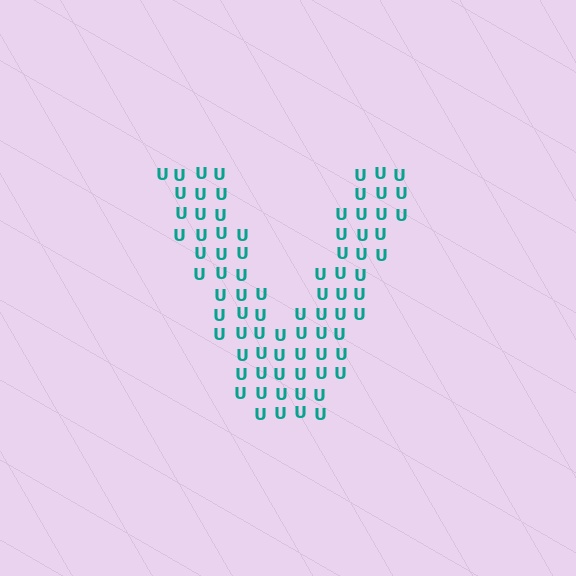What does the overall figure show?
The overall figure shows the letter V.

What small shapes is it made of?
It is made of small letter U's.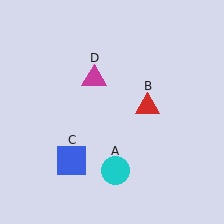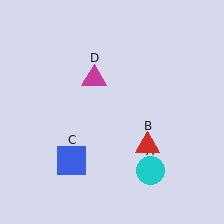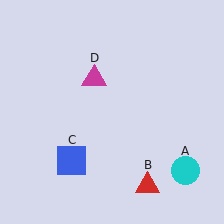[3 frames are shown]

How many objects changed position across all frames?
2 objects changed position: cyan circle (object A), red triangle (object B).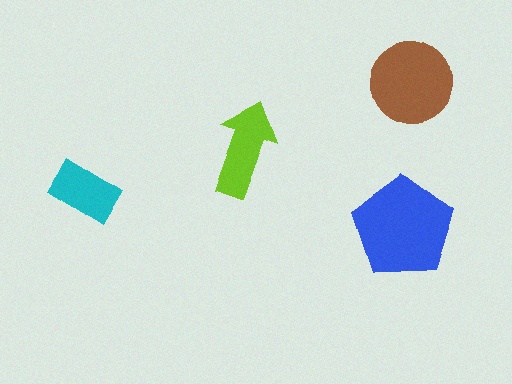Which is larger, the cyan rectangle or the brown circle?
The brown circle.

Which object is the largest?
The blue pentagon.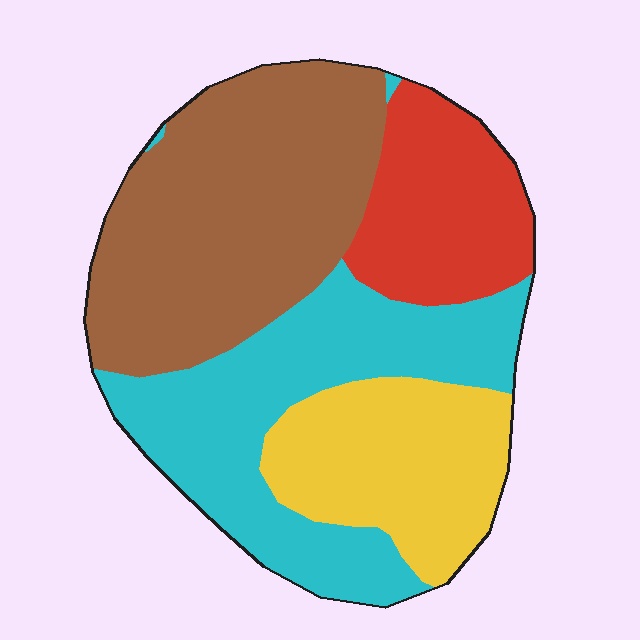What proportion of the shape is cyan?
Cyan takes up between a quarter and a half of the shape.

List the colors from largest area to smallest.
From largest to smallest: brown, cyan, yellow, red.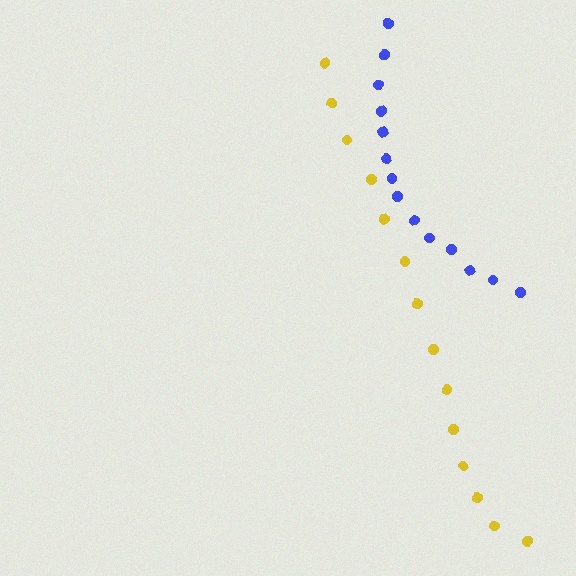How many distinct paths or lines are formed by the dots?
There are 2 distinct paths.